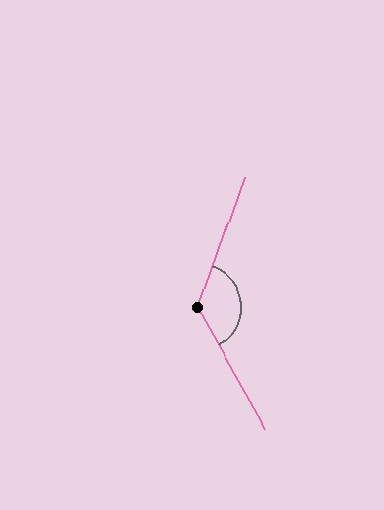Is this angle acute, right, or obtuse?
It is obtuse.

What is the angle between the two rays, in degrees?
Approximately 131 degrees.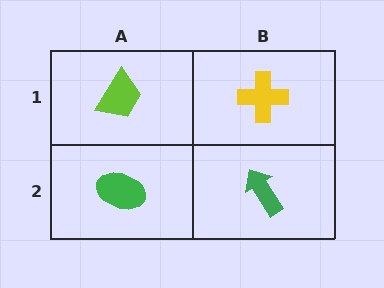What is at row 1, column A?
A lime trapezoid.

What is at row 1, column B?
A yellow cross.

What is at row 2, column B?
A green arrow.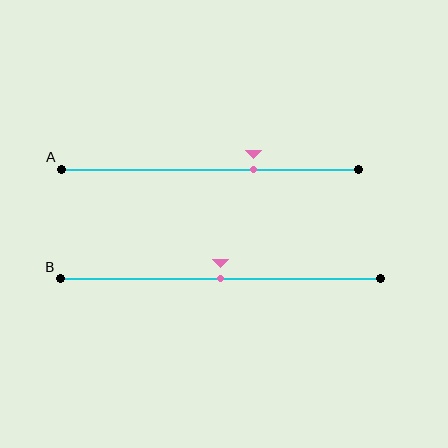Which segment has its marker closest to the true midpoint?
Segment B has its marker closest to the true midpoint.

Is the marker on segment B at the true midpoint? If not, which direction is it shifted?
Yes, the marker on segment B is at the true midpoint.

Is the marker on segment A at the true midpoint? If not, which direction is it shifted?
No, the marker on segment A is shifted to the right by about 15% of the segment length.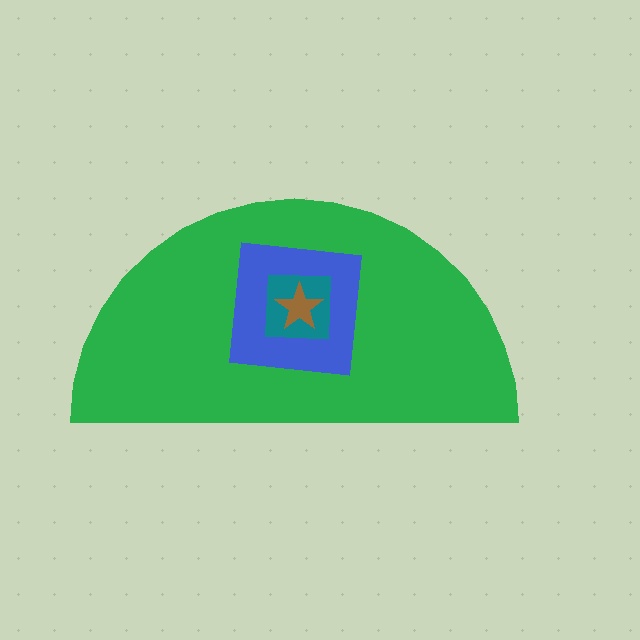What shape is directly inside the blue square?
The teal square.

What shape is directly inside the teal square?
The brown star.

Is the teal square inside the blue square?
Yes.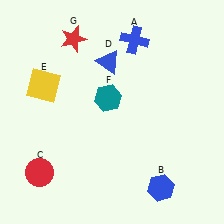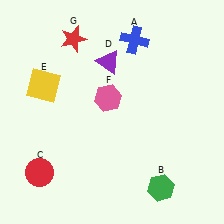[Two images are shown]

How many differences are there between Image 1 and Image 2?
There are 3 differences between the two images.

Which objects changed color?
B changed from blue to green. D changed from blue to purple. F changed from teal to pink.